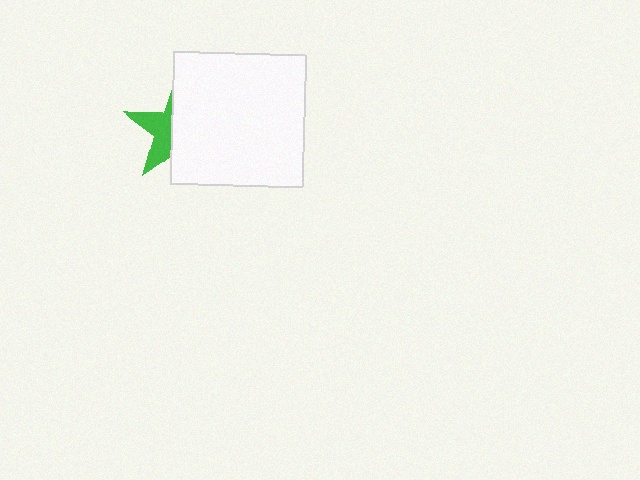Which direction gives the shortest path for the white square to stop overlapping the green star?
Moving right gives the shortest separation.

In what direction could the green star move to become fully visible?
The green star could move left. That would shift it out from behind the white square entirely.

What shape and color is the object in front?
The object in front is a white square.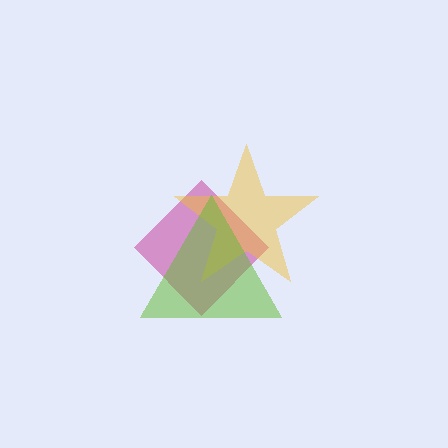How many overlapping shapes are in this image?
There are 3 overlapping shapes in the image.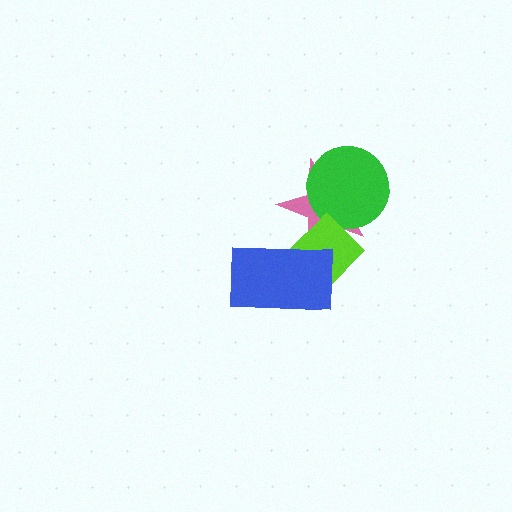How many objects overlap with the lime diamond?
3 objects overlap with the lime diamond.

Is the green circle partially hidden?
Yes, it is partially covered by another shape.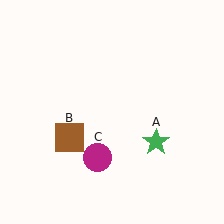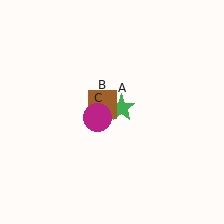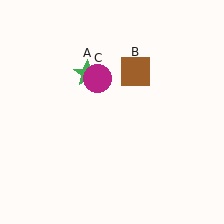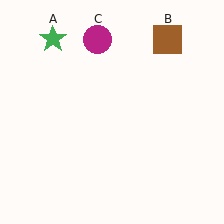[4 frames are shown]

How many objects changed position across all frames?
3 objects changed position: green star (object A), brown square (object B), magenta circle (object C).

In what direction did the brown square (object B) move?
The brown square (object B) moved up and to the right.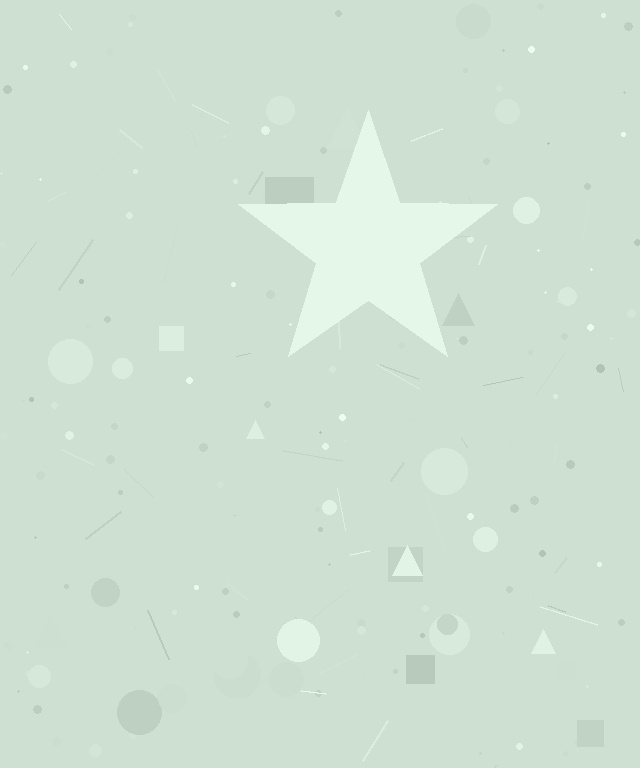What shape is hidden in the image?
A star is hidden in the image.